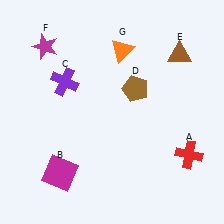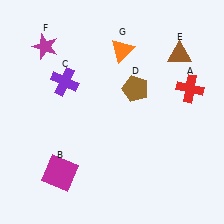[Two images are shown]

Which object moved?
The red cross (A) moved up.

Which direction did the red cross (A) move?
The red cross (A) moved up.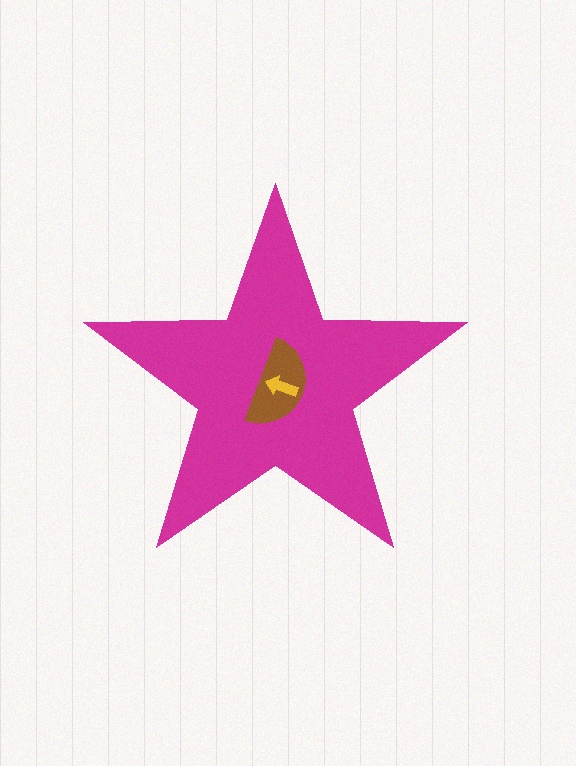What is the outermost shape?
The magenta star.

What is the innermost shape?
The yellow arrow.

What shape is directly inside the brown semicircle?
The yellow arrow.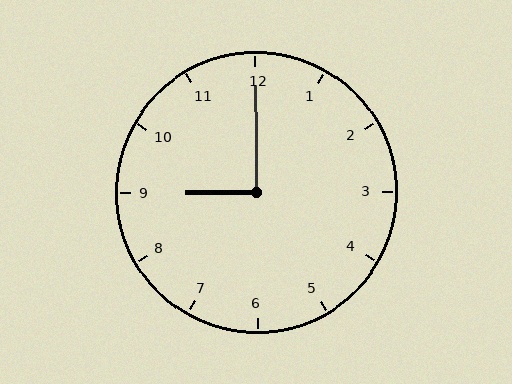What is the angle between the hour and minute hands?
Approximately 90 degrees.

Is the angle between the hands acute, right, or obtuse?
It is right.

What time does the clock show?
9:00.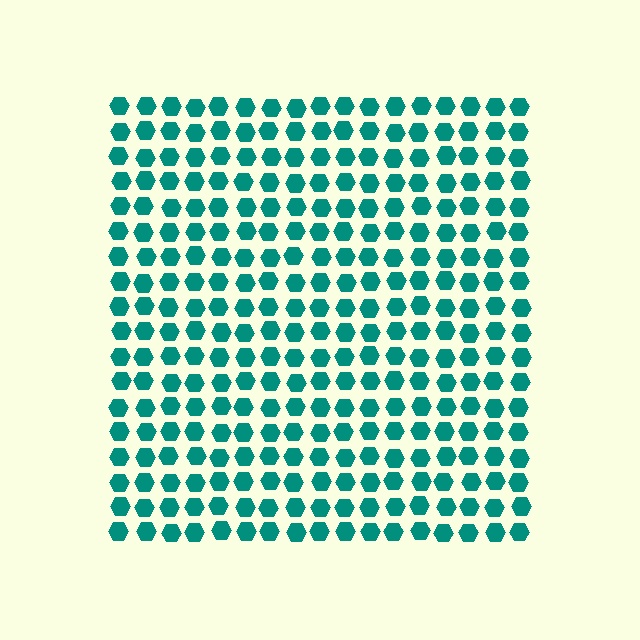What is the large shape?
The large shape is a square.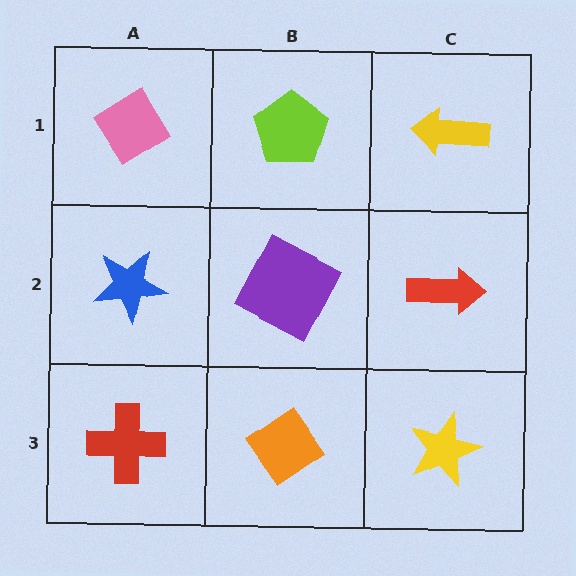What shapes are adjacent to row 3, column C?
A red arrow (row 2, column C), an orange diamond (row 3, column B).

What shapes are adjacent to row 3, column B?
A purple square (row 2, column B), a red cross (row 3, column A), a yellow star (row 3, column C).